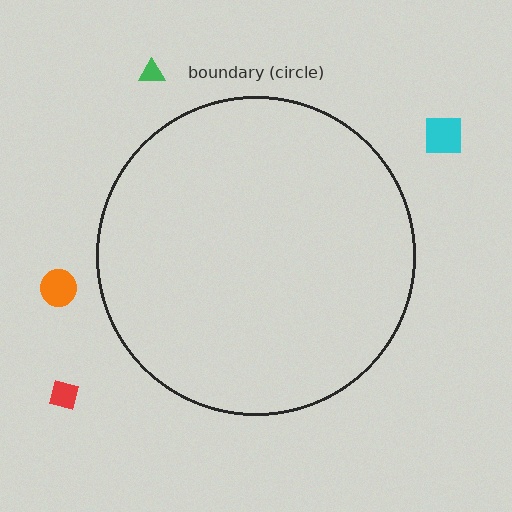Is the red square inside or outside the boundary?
Outside.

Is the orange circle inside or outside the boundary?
Outside.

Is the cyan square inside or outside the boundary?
Outside.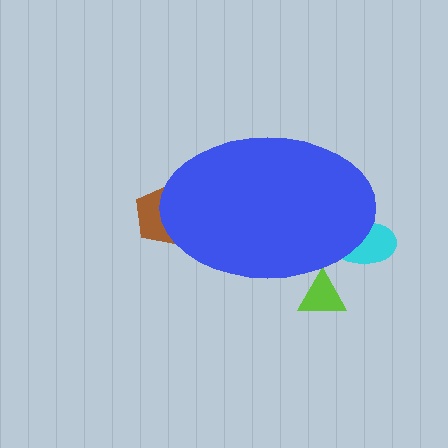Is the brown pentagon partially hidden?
Yes, the brown pentagon is partially hidden behind the blue ellipse.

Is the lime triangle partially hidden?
Yes, the lime triangle is partially hidden behind the blue ellipse.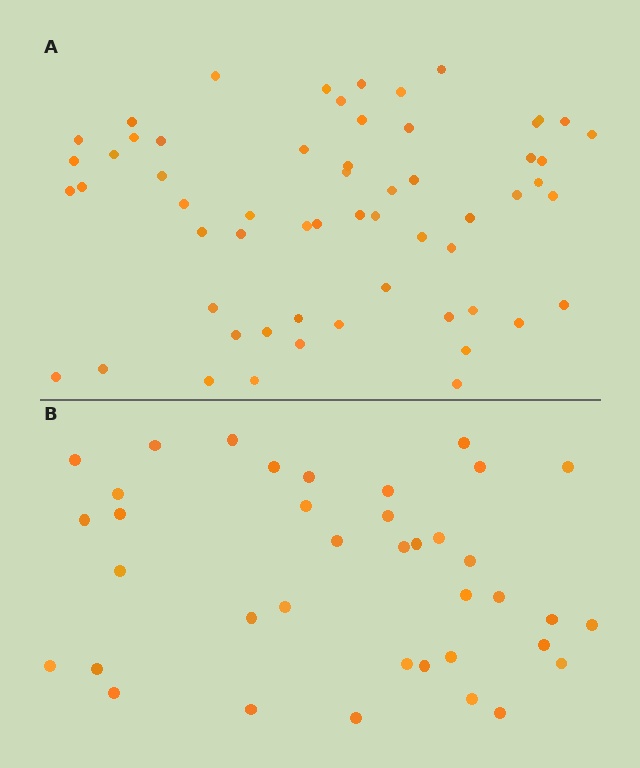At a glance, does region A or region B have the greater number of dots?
Region A (the top region) has more dots.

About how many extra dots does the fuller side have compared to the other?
Region A has approximately 20 more dots than region B.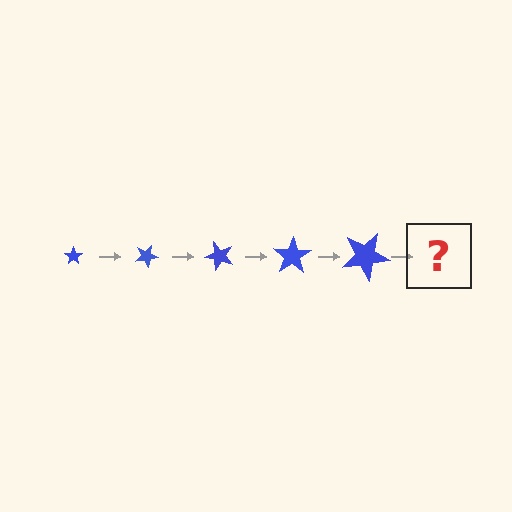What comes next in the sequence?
The next element should be a star, larger than the previous one and rotated 125 degrees from the start.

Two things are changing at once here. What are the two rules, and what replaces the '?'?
The two rules are that the star grows larger each step and it rotates 25 degrees each step. The '?' should be a star, larger than the previous one and rotated 125 degrees from the start.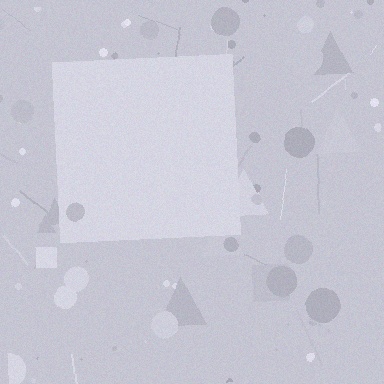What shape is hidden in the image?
A square is hidden in the image.